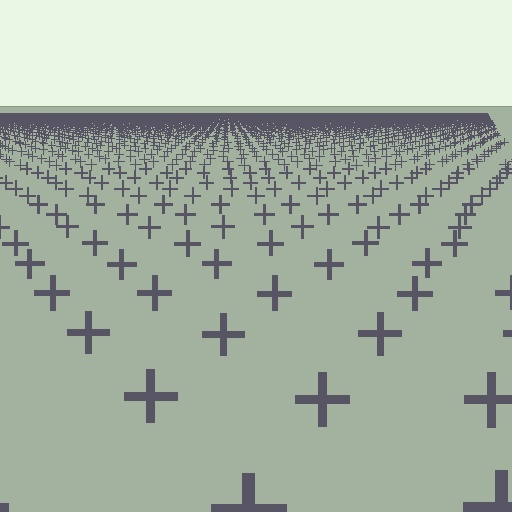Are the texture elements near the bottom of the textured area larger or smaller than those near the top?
Larger. Near the bottom, elements are closer to the viewer and appear at a bigger on-screen size.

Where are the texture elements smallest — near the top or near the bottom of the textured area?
Near the top.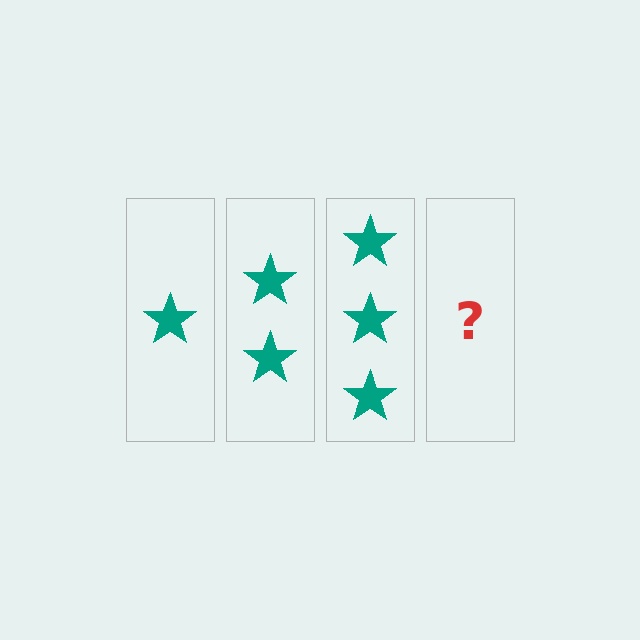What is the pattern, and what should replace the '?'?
The pattern is that each step adds one more star. The '?' should be 4 stars.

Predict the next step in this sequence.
The next step is 4 stars.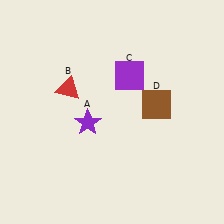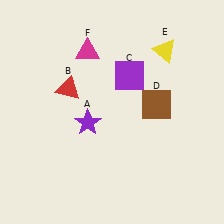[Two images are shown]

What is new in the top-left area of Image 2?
A magenta triangle (F) was added in the top-left area of Image 2.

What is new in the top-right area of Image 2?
A yellow triangle (E) was added in the top-right area of Image 2.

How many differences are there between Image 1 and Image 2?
There are 2 differences between the two images.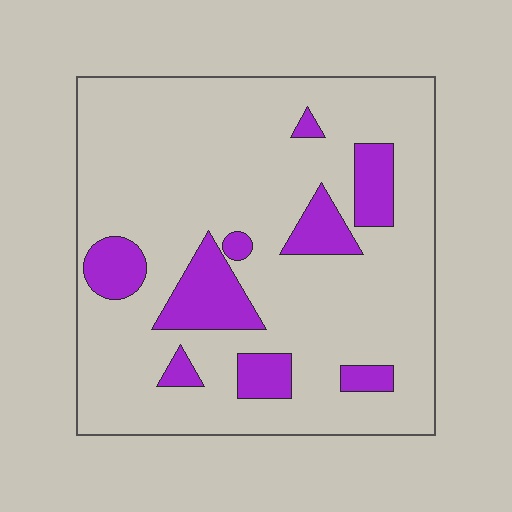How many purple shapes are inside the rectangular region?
9.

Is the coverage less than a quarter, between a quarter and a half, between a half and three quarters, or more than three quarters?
Less than a quarter.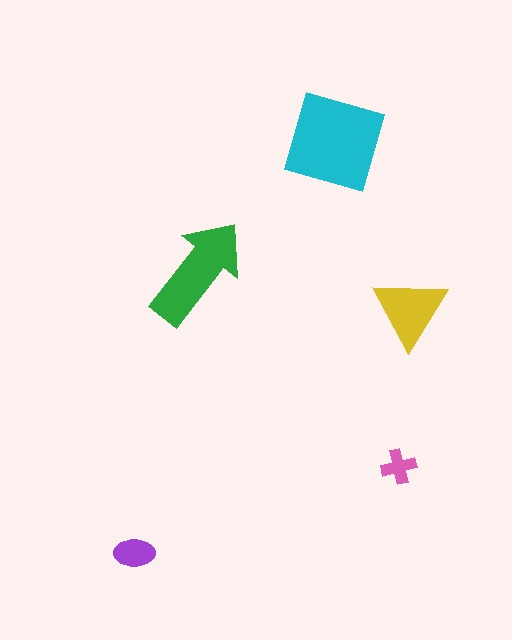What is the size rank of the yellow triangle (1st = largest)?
3rd.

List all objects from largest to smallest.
The cyan diamond, the green arrow, the yellow triangle, the purple ellipse, the pink cross.